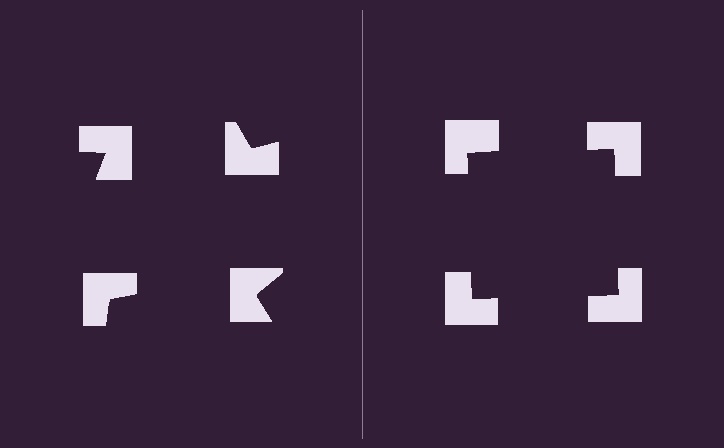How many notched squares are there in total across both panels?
8 — 4 on each side.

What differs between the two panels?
The notched squares are positioned identically on both sides; only the wedge orientations differ. On the right they align to a square; on the left they are misaligned.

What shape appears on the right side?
An illusory square.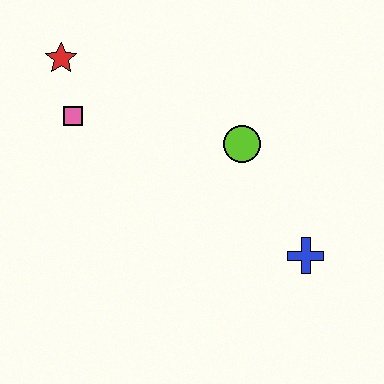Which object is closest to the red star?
The pink square is closest to the red star.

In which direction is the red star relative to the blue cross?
The red star is to the left of the blue cross.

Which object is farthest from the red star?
The blue cross is farthest from the red star.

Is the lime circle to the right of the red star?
Yes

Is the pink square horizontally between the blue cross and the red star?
Yes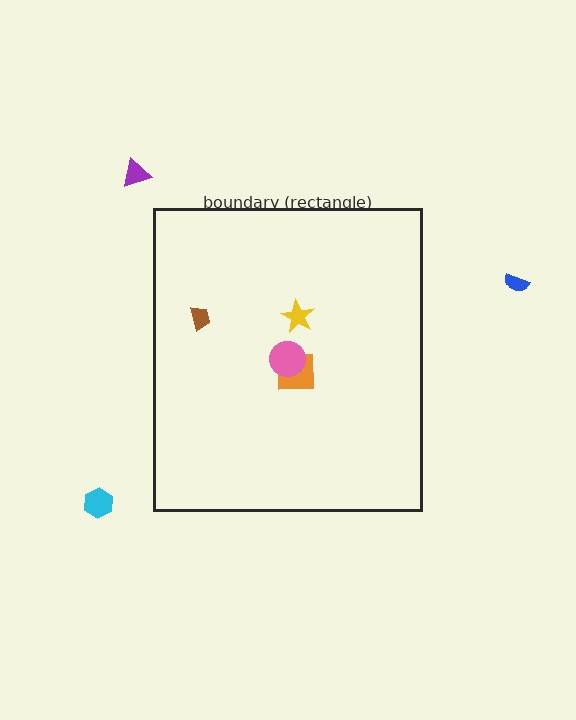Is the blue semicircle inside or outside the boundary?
Outside.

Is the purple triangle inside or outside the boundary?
Outside.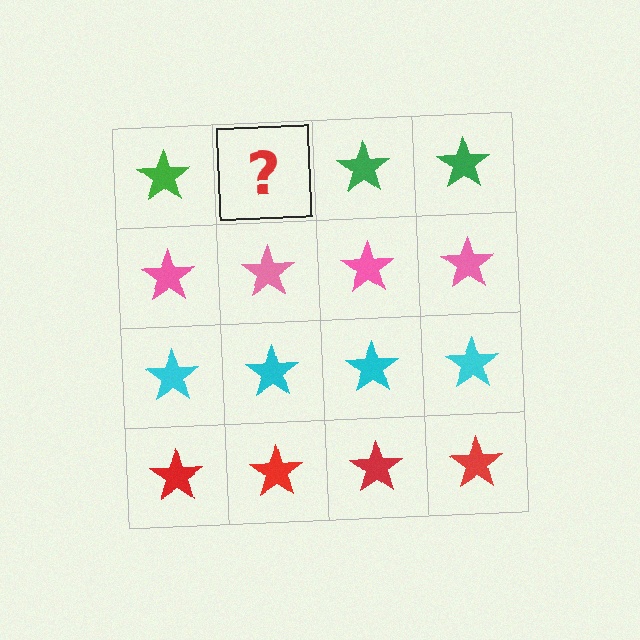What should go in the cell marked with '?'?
The missing cell should contain a green star.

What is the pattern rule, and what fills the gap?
The rule is that each row has a consistent color. The gap should be filled with a green star.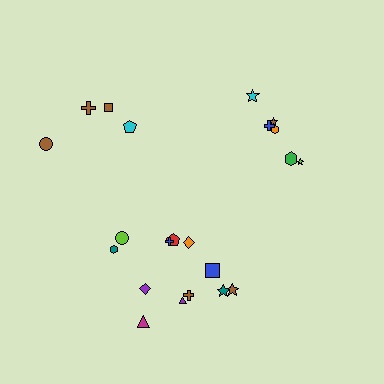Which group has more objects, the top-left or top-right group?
The top-right group.